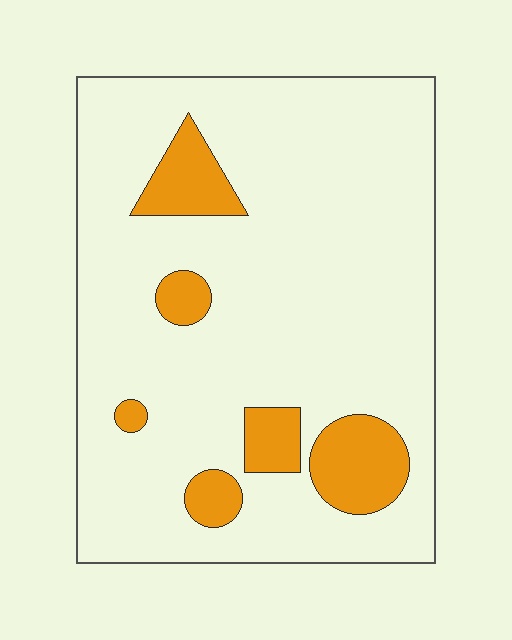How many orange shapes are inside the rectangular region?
6.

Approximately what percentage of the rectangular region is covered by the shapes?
Approximately 15%.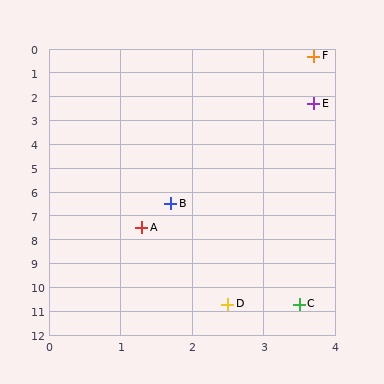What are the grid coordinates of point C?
Point C is at approximately (3.5, 10.7).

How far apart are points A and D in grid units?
Points A and D are about 3.4 grid units apart.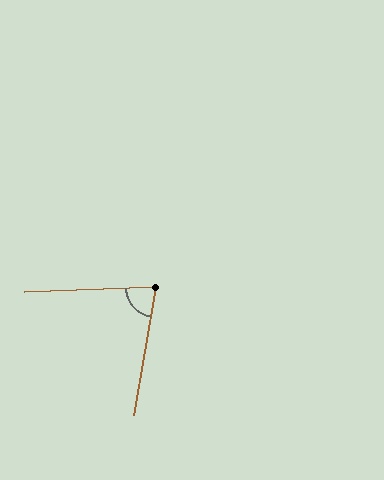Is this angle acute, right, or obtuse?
It is acute.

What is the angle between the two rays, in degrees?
Approximately 78 degrees.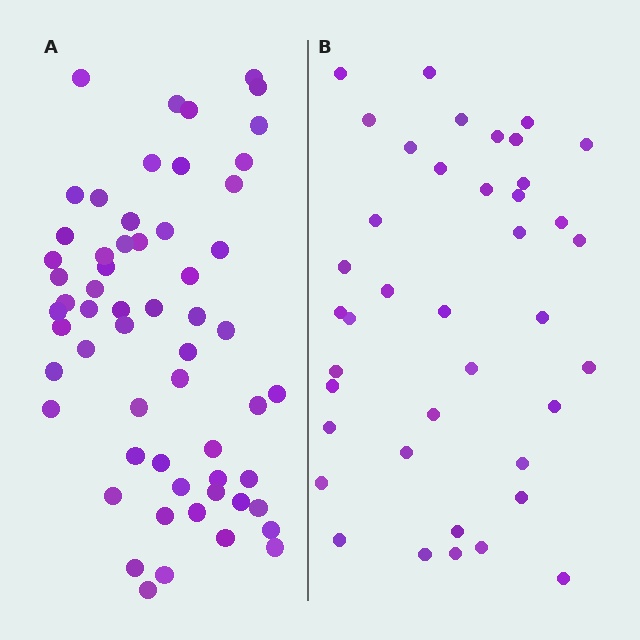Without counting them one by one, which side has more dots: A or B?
Region A (the left region) has more dots.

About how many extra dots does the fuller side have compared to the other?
Region A has approximately 20 more dots than region B.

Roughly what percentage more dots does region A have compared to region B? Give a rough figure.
About 50% more.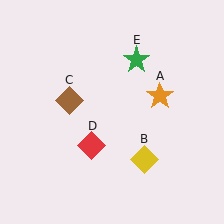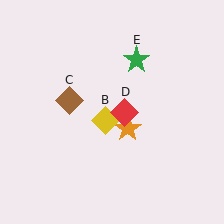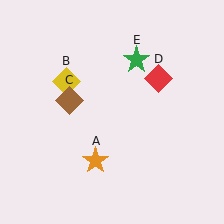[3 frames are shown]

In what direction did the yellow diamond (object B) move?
The yellow diamond (object B) moved up and to the left.